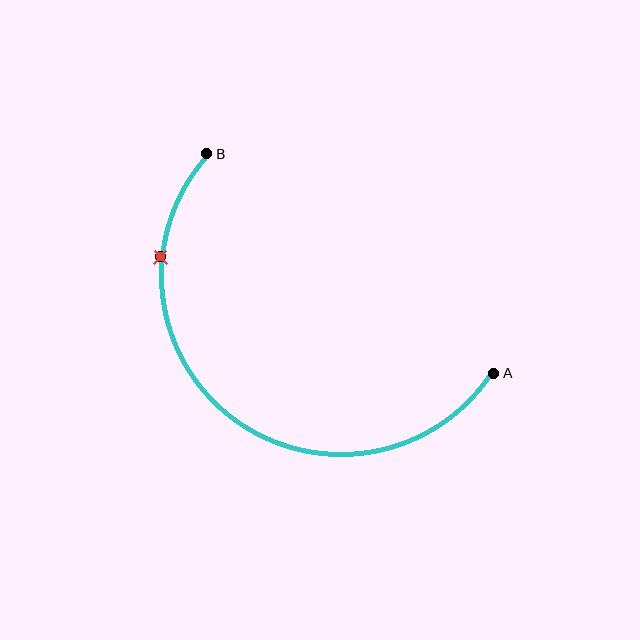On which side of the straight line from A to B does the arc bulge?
The arc bulges below and to the left of the straight line connecting A and B.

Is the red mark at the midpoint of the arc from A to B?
No. The red mark lies on the arc but is closer to endpoint B. The arc midpoint would be at the point on the curve equidistant along the arc from both A and B.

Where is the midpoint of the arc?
The arc midpoint is the point on the curve farthest from the straight line joining A and B. It sits below and to the left of that line.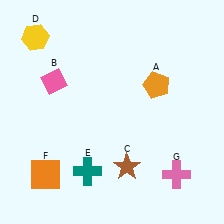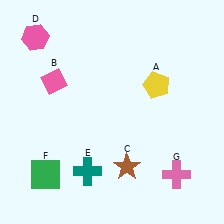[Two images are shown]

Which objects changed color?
A changed from orange to yellow. D changed from yellow to pink. F changed from orange to green.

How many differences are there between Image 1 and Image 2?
There are 3 differences between the two images.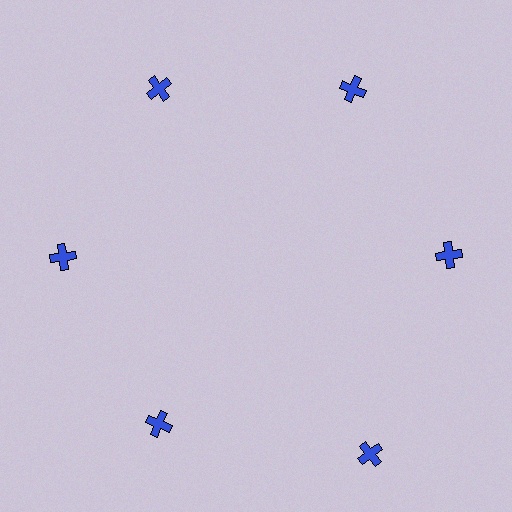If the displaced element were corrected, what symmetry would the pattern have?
It would have 6-fold rotational symmetry — the pattern would map onto itself every 60 degrees.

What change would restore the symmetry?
The symmetry would be restored by moving it inward, back onto the ring so that all 6 crosses sit at equal angles and equal distance from the center.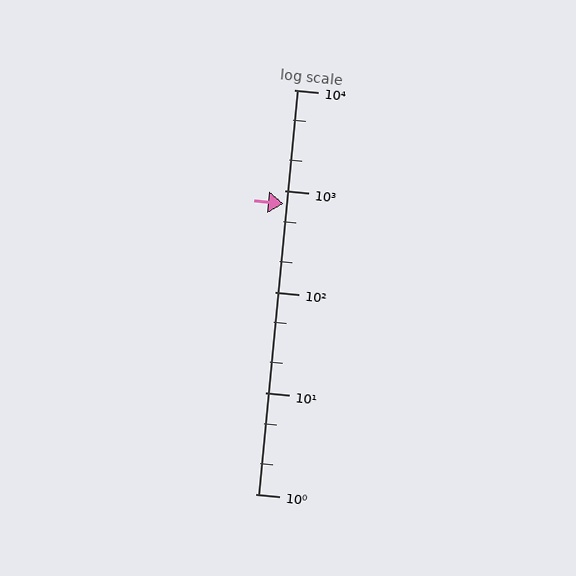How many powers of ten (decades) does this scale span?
The scale spans 4 decades, from 1 to 10000.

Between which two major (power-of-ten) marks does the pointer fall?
The pointer is between 100 and 1000.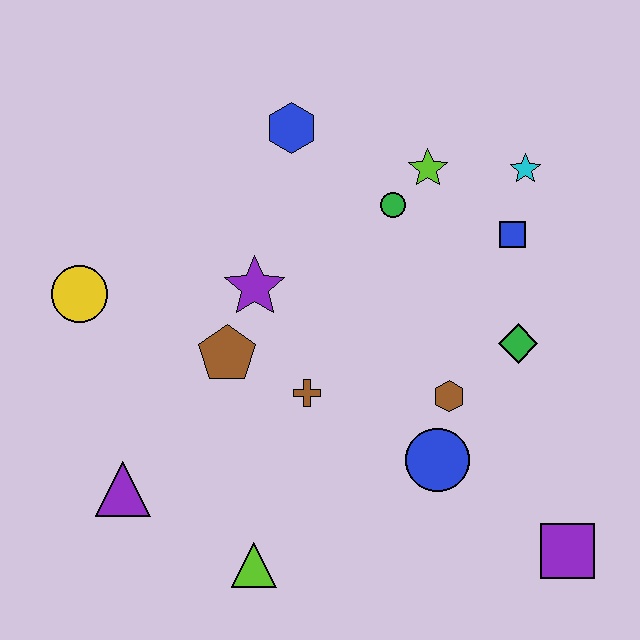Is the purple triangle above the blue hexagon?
No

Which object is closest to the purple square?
The blue circle is closest to the purple square.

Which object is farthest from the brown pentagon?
The purple square is farthest from the brown pentagon.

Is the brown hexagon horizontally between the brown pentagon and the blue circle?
No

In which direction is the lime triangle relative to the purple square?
The lime triangle is to the left of the purple square.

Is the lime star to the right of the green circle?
Yes